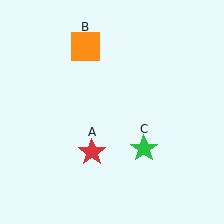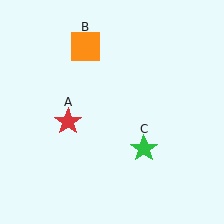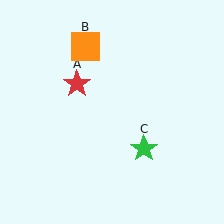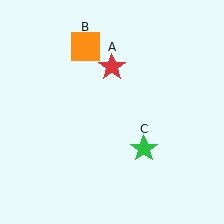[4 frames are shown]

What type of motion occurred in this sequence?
The red star (object A) rotated clockwise around the center of the scene.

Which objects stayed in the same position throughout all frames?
Orange square (object B) and green star (object C) remained stationary.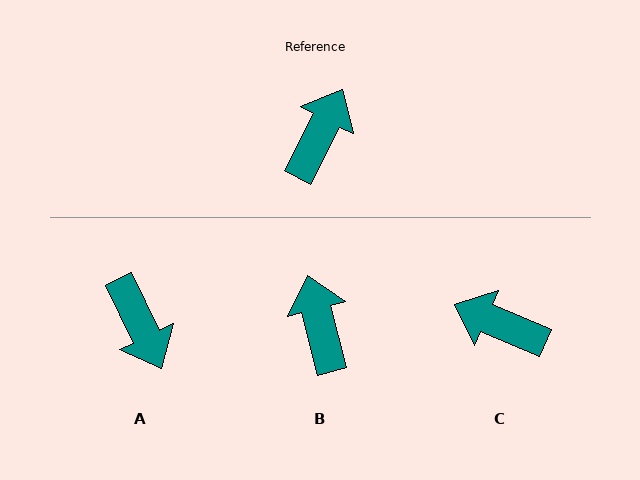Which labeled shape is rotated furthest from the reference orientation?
A, about 127 degrees away.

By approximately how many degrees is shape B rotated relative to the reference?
Approximately 41 degrees counter-clockwise.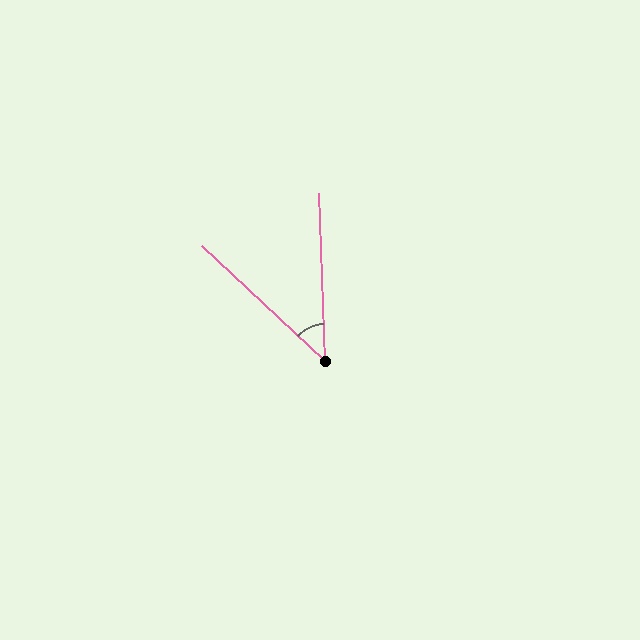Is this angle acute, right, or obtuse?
It is acute.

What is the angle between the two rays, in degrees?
Approximately 45 degrees.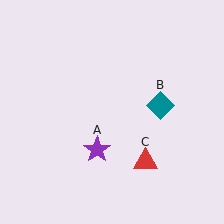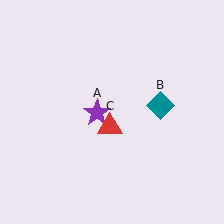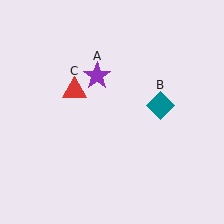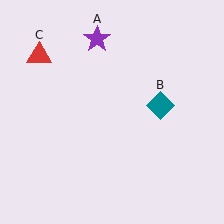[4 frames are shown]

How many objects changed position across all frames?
2 objects changed position: purple star (object A), red triangle (object C).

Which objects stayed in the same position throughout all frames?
Teal diamond (object B) remained stationary.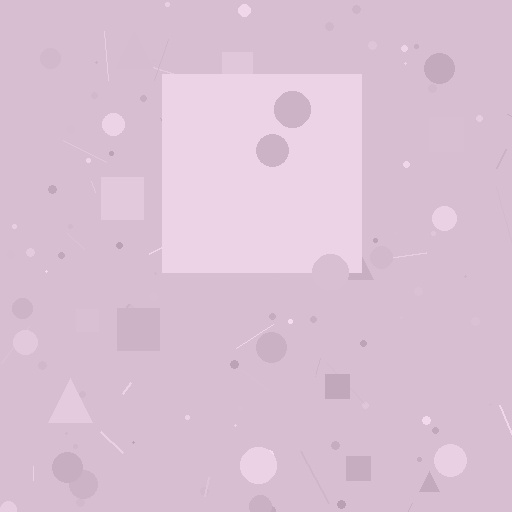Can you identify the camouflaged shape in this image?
The camouflaged shape is a square.